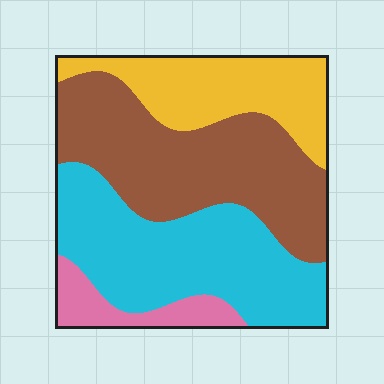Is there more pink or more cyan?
Cyan.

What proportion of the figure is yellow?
Yellow covers about 20% of the figure.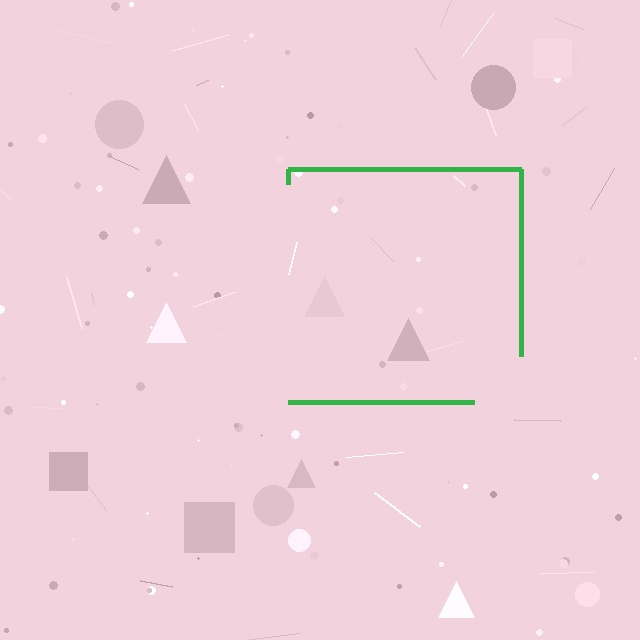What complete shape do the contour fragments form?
The contour fragments form a square.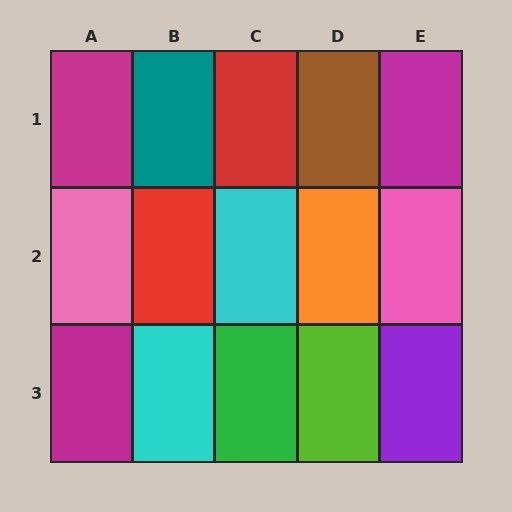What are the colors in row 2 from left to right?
Pink, red, cyan, orange, pink.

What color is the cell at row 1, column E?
Magenta.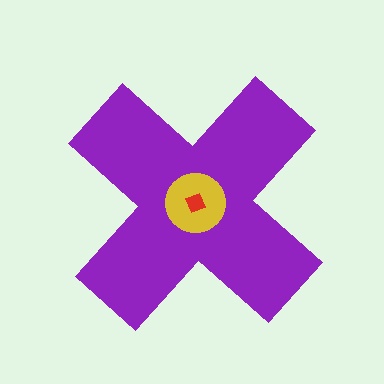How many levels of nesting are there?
3.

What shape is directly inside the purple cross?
The yellow circle.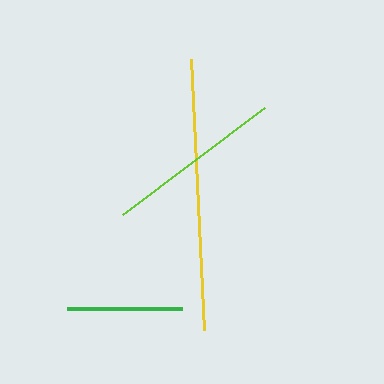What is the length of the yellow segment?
The yellow segment is approximately 271 pixels long.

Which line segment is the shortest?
The green line is the shortest at approximately 115 pixels.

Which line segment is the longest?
The yellow line is the longest at approximately 271 pixels.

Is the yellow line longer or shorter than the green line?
The yellow line is longer than the green line.